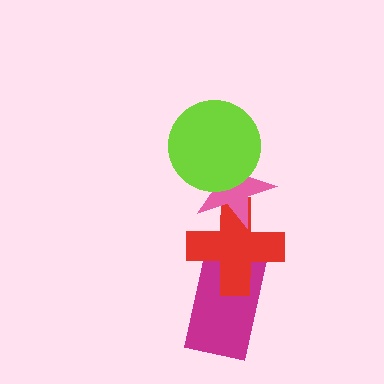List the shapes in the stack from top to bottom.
From top to bottom: the lime circle, the pink star, the red cross, the magenta rectangle.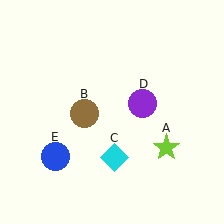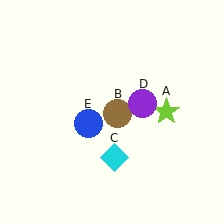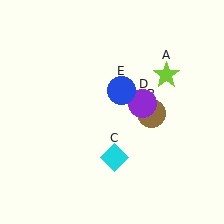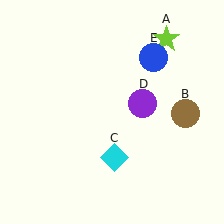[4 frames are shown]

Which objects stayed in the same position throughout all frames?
Cyan diamond (object C) and purple circle (object D) remained stationary.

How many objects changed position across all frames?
3 objects changed position: lime star (object A), brown circle (object B), blue circle (object E).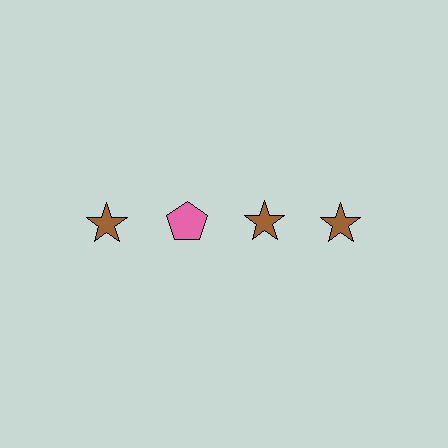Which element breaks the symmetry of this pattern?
The pink pentagon in the top row, second from left column breaks the symmetry. All other shapes are brown stars.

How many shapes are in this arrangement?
There are 4 shapes arranged in a grid pattern.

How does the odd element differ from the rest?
It differs in both color (pink instead of brown) and shape (pentagon instead of star).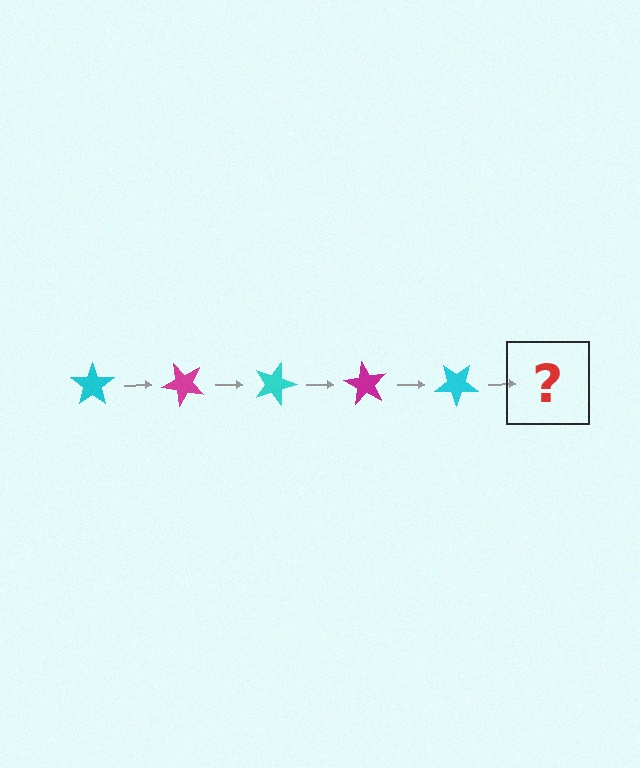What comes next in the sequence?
The next element should be a magenta star, rotated 225 degrees from the start.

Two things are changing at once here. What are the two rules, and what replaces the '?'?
The two rules are that it rotates 45 degrees each step and the color cycles through cyan and magenta. The '?' should be a magenta star, rotated 225 degrees from the start.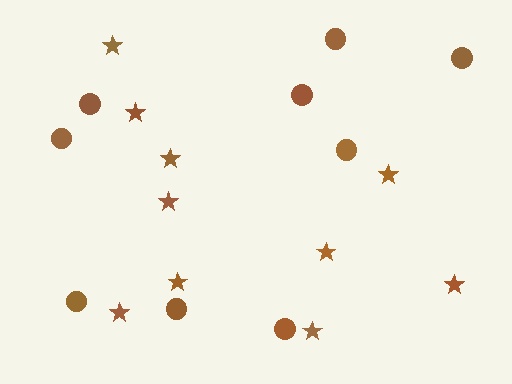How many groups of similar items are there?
There are 2 groups: one group of circles (9) and one group of stars (10).